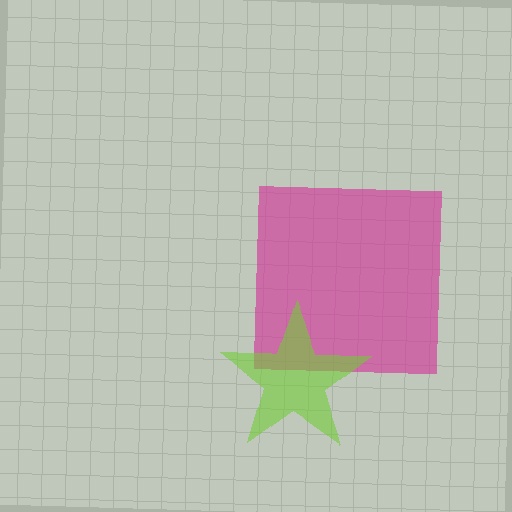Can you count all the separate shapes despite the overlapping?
Yes, there are 2 separate shapes.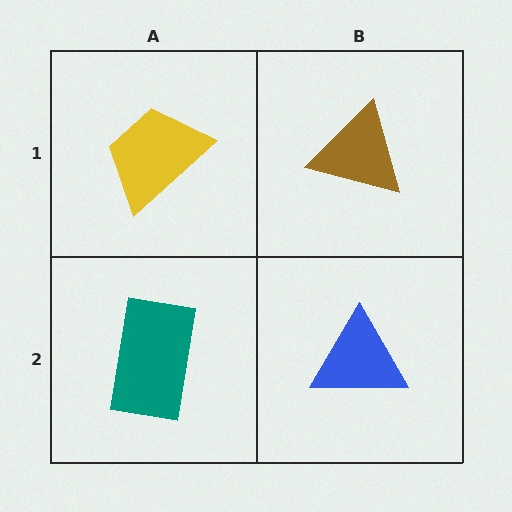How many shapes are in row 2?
2 shapes.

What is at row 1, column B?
A brown triangle.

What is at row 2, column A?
A teal rectangle.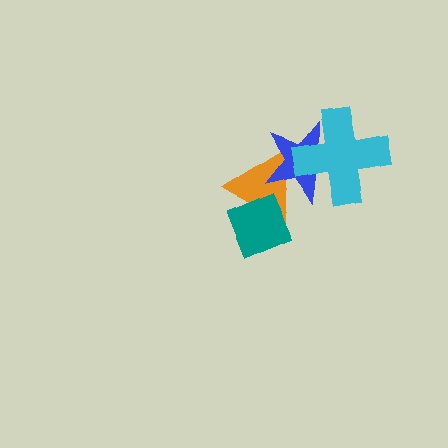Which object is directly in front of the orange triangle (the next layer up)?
The blue star is directly in front of the orange triangle.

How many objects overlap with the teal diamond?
1 object overlaps with the teal diamond.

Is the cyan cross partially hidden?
No, no other shape covers it.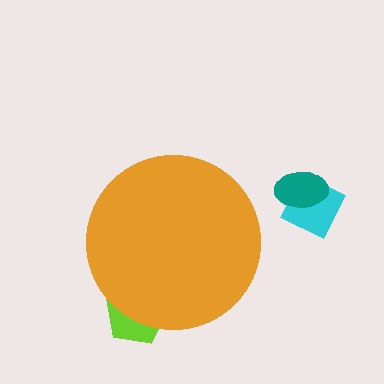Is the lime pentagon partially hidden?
Yes, the lime pentagon is partially hidden behind the orange circle.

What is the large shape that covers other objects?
An orange circle.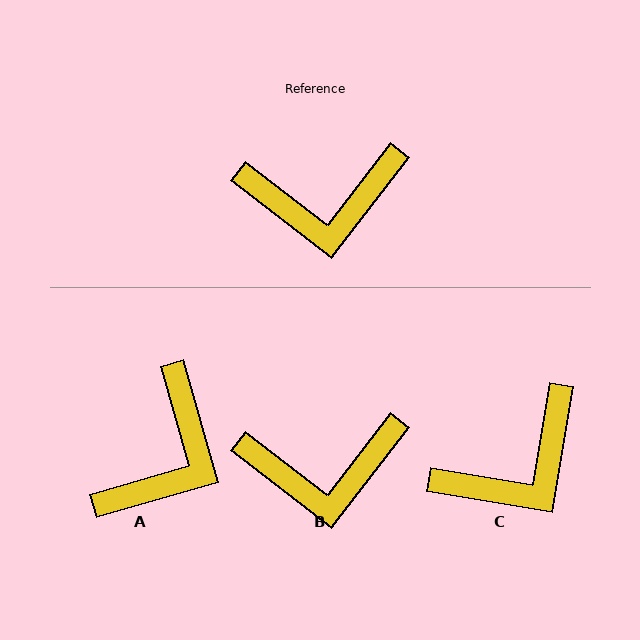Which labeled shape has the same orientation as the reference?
B.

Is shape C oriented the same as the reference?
No, it is off by about 28 degrees.